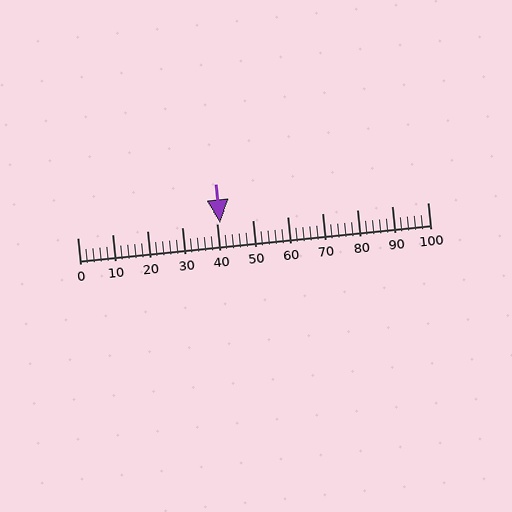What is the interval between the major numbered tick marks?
The major tick marks are spaced 10 units apart.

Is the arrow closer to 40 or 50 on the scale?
The arrow is closer to 40.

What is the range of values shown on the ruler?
The ruler shows values from 0 to 100.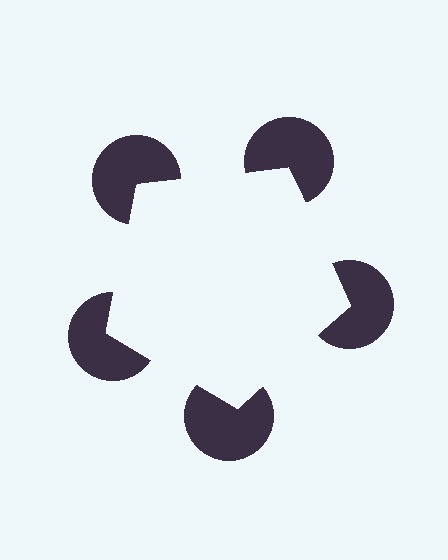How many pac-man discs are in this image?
There are 5 — one at each vertex of the illusory pentagon.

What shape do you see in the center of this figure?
An illusory pentagon — its edges are inferred from the aligned wedge cuts in the pac-man discs, not physically drawn.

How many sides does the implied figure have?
5 sides.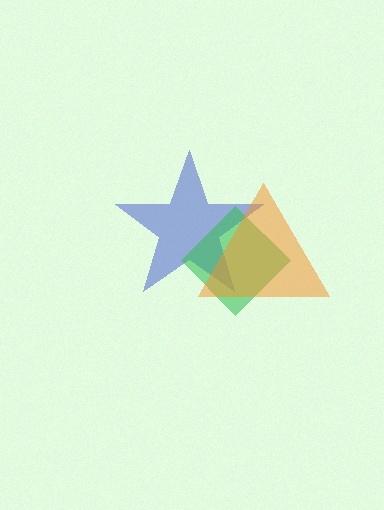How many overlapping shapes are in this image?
There are 3 overlapping shapes in the image.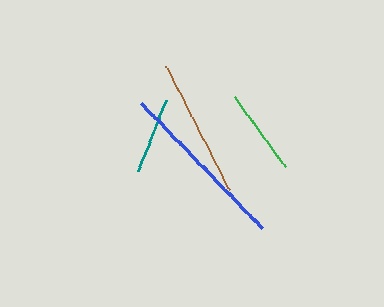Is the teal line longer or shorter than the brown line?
The brown line is longer than the teal line.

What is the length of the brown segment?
The brown segment is approximately 139 pixels long.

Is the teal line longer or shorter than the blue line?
The blue line is longer than the teal line.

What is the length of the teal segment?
The teal segment is approximately 76 pixels long.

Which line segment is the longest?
The blue line is the longest at approximately 174 pixels.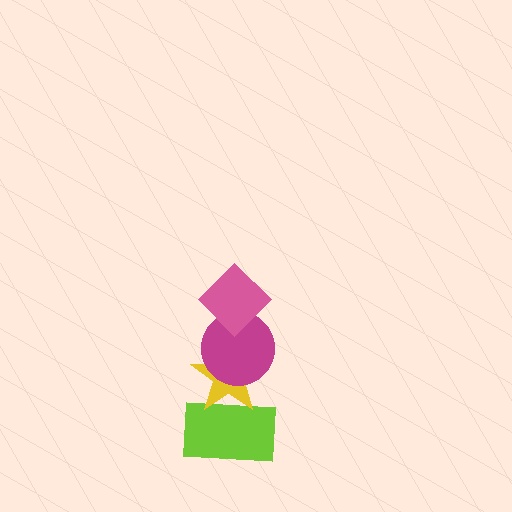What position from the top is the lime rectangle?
The lime rectangle is 4th from the top.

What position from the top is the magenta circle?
The magenta circle is 2nd from the top.